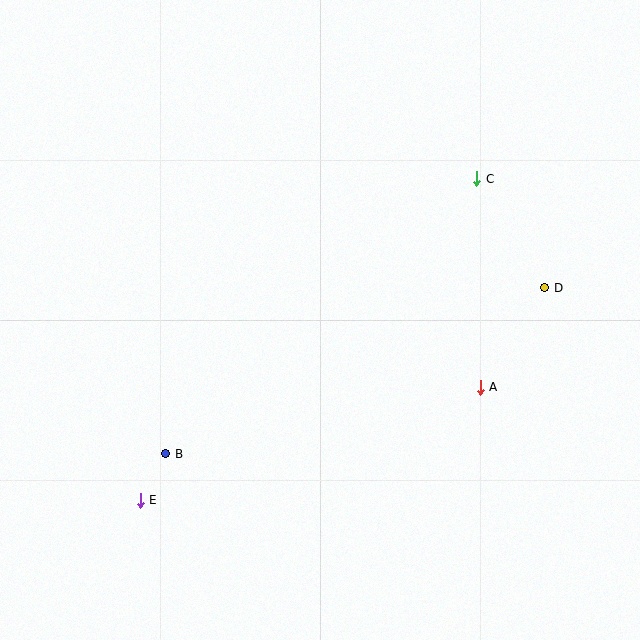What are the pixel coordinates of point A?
Point A is at (480, 387).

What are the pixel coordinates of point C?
Point C is at (477, 179).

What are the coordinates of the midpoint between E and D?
The midpoint between E and D is at (343, 394).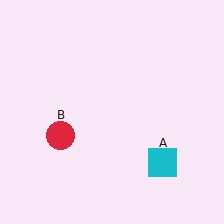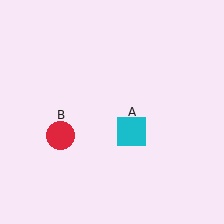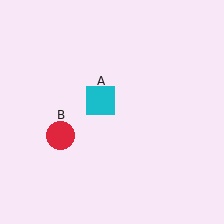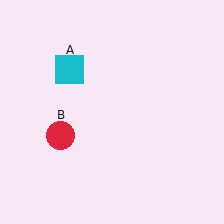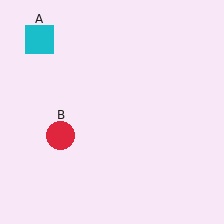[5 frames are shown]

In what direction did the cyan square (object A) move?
The cyan square (object A) moved up and to the left.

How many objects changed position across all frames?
1 object changed position: cyan square (object A).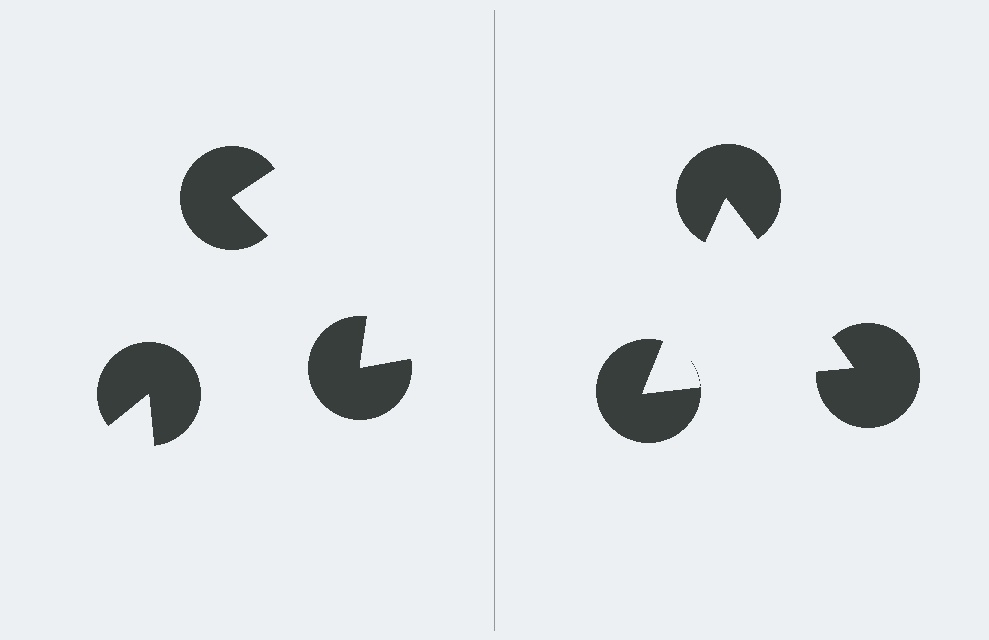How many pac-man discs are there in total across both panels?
6 — 3 on each side.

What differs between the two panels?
The pac-man discs are positioned identically on both sides; only the wedge orientations differ. On the right they align to a triangle; on the left they are misaligned.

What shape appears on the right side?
An illusory triangle.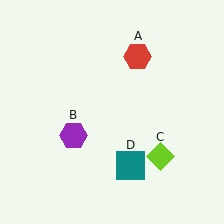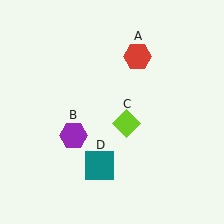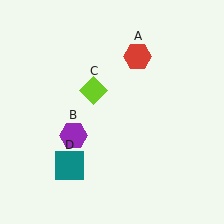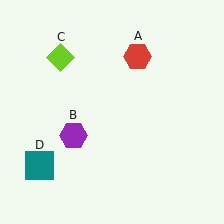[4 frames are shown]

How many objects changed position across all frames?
2 objects changed position: lime diamond (object C), teal square (object D).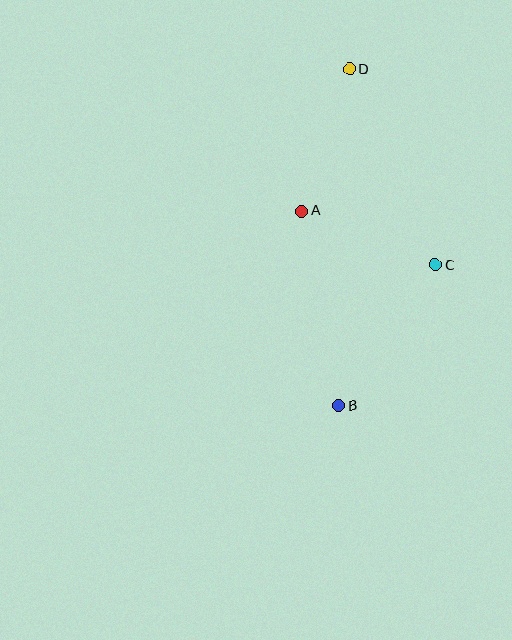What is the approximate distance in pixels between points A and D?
The distance between A and D is approximately 150 pixels.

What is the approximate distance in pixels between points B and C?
The distance between B and C is approximately 171 pixels.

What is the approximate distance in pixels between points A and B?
The distance between A and B is approximately 198 pixels.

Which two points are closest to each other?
Points A and C are closest to each other.